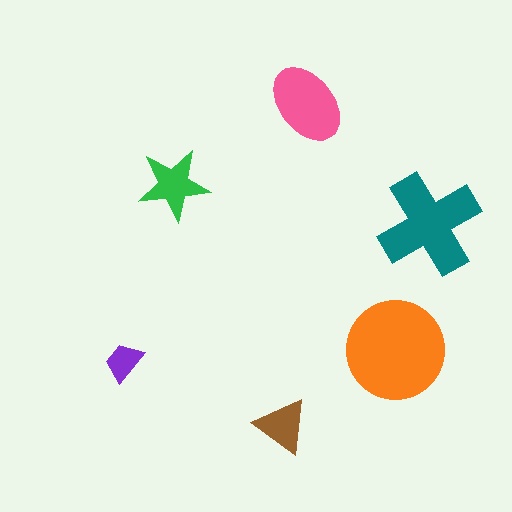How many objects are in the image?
There are 6 objects in the image.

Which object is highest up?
The pink ellipse is topmost.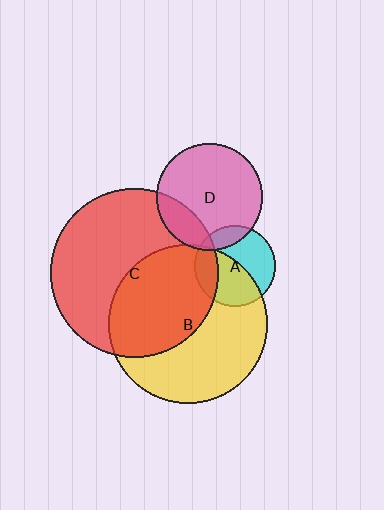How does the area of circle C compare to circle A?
Approximately 4.3 times.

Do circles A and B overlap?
Yes.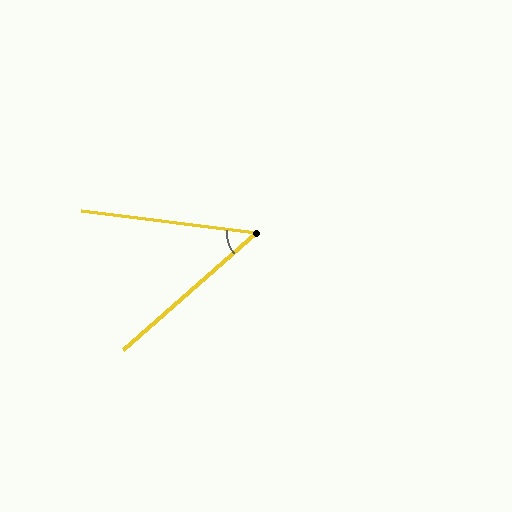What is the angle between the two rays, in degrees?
Approximately 48 degrees.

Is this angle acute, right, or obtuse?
It is acute.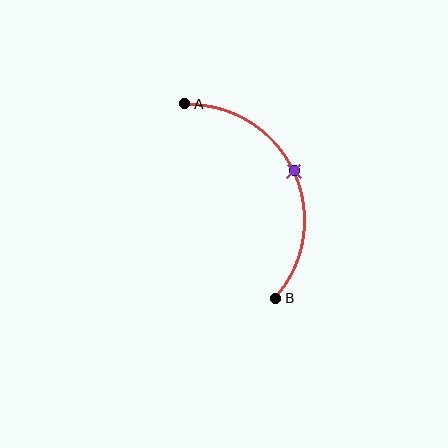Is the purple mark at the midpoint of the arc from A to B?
Yes. The purple mark lies on the arc at equal arc-length from both A and B — it is the arc midpoint.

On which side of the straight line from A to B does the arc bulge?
The arc bulges to the right of the straight line connecting A and B.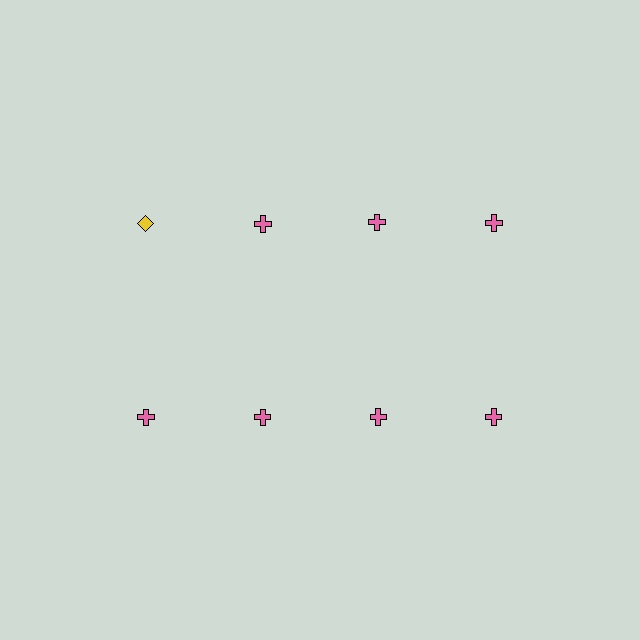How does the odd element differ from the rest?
It differs in both color (yellow instead of pink) and shape (diamond instead of cross).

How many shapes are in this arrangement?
There are 8 shapes arranged in a grid pattern.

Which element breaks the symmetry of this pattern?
The yellow diamond in the top row, leftmost column breaks the symmetry. All other shapes are pink crosses.